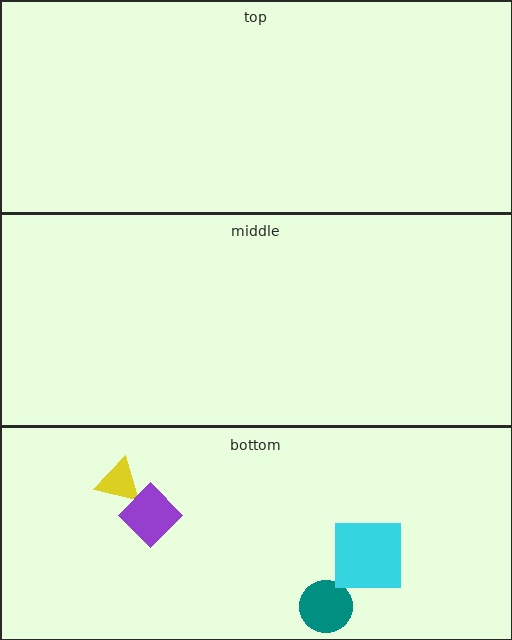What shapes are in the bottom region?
The yellow triangle, the purple diamond, the teal circle, the cyan square.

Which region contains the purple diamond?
The bottom region.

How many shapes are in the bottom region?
4.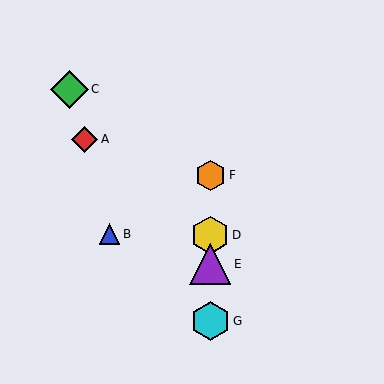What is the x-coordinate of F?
Object F is at x≈210.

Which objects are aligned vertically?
Objects D, E, F, G are aligned vertically.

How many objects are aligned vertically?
4 objects (D, E, F, G) are aligned vertically.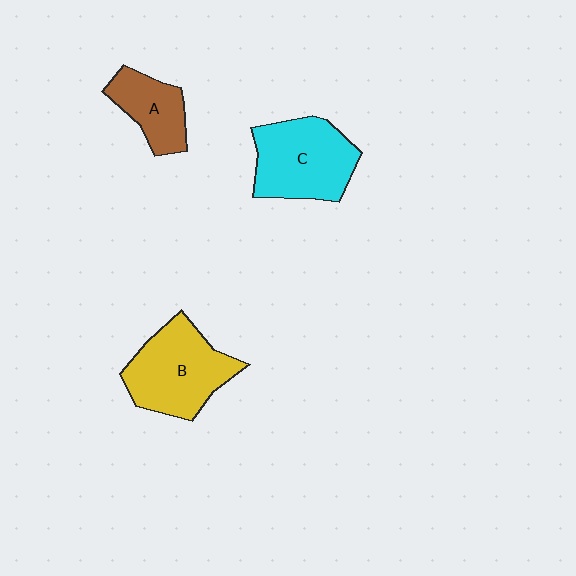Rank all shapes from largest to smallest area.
From largest to smallest: B (yellow), C (cyan), A (brown).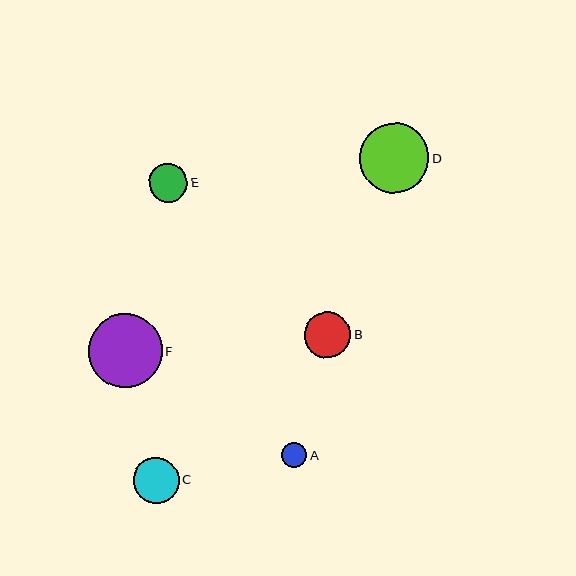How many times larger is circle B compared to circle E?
Circle B is approximately 1.2 times the size of circle E.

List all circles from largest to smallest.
From largest to smallest: F, D, B, C, E, A.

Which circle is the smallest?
Circle A is the smallest with a size of approximately 25 pixels.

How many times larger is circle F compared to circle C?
Circle F is approximately 1.6 times the size of circle C.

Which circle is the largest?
Circle F is the largest with a size of approximately 74 pixels.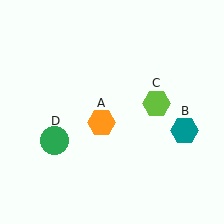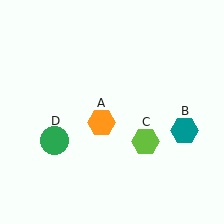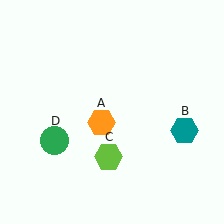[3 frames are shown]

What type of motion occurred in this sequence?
The lime hexagon (object C) rotated clockwise around the center of the scene.